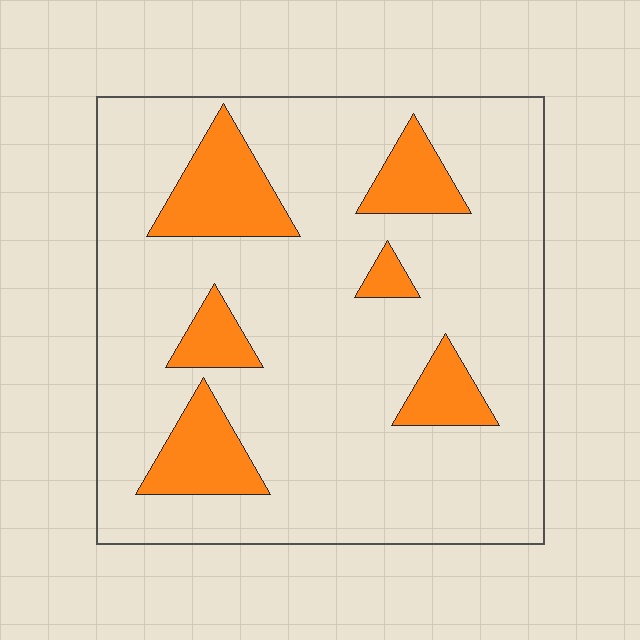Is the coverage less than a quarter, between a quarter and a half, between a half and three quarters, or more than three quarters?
Less than a quarter.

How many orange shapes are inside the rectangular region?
6.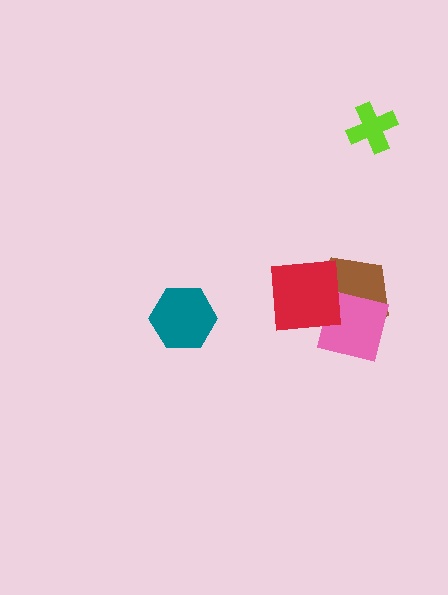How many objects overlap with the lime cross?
0 objects overlap with the lime cross.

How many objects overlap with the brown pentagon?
2 objects overlap with the brown pentagon.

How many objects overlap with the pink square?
2 objects overlap with the pink square.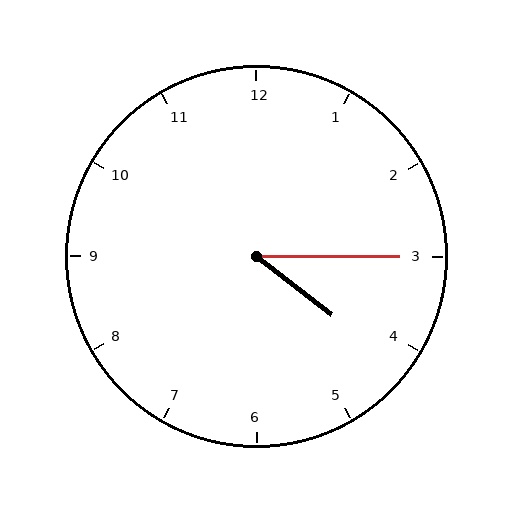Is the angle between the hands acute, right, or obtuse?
It is acute.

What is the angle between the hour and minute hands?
Approximately 38 degrees.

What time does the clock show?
4:15.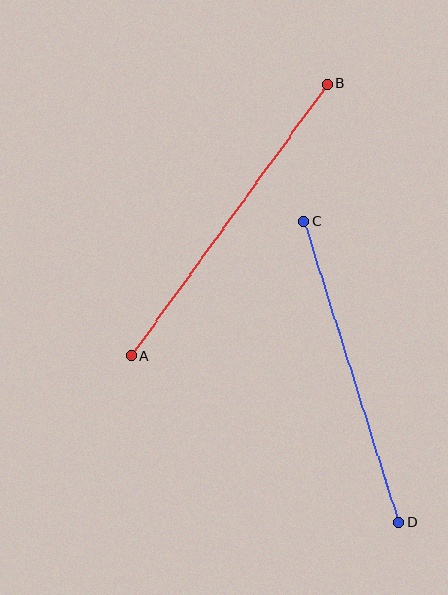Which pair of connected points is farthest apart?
Points A and B are farthest apart.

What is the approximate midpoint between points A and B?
The midpoint is at approximately (230, 220) pixels.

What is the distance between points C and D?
The distance is approximately 315 pixels.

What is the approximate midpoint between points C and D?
The midpoint is at approximately (351, 372) pixels.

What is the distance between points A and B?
The distance is approximately 335 pixels.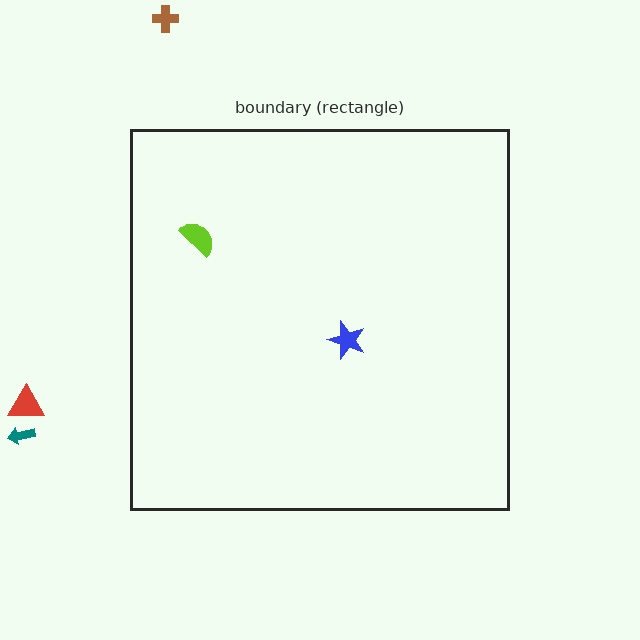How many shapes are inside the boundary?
2 inside, 3 outside.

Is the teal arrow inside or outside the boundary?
Outside.